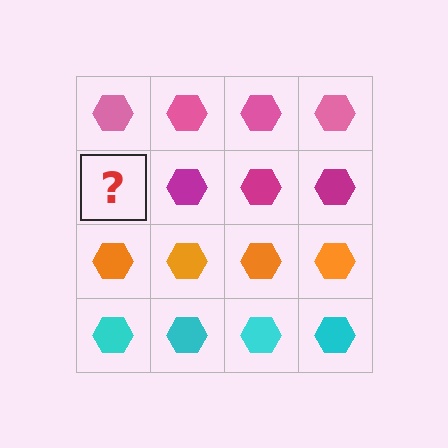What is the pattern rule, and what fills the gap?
The rule is that each row has a consistent color. The gap should be filled with a magenta hexagon.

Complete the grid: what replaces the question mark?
The question mark should be replaced with a magenta hexagon.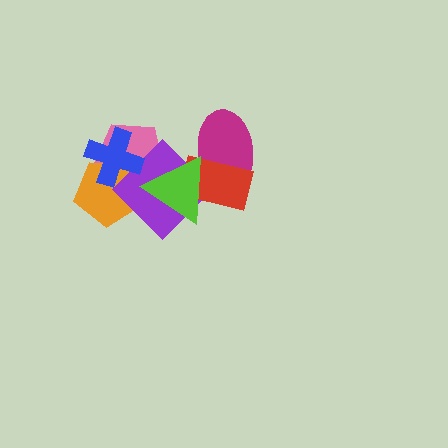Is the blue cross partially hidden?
No, no other shape covers it.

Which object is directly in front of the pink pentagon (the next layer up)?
The orange pentagon is directly in front of the pink pentagon.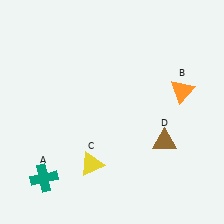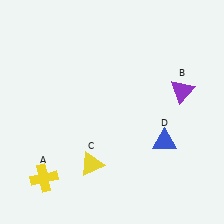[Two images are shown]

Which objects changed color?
A changed from teal to yellow. B changed from orange to purple. D changed from brown to blue.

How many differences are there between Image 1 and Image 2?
There are 3 differences between the two images.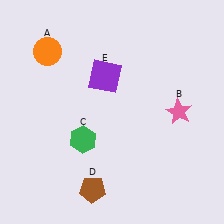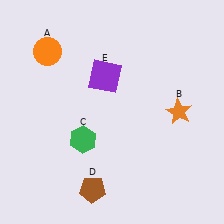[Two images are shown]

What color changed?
The star (B) changed from pink in Image 1 to orange in Image 2.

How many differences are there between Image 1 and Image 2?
There is 1 difference between the two images.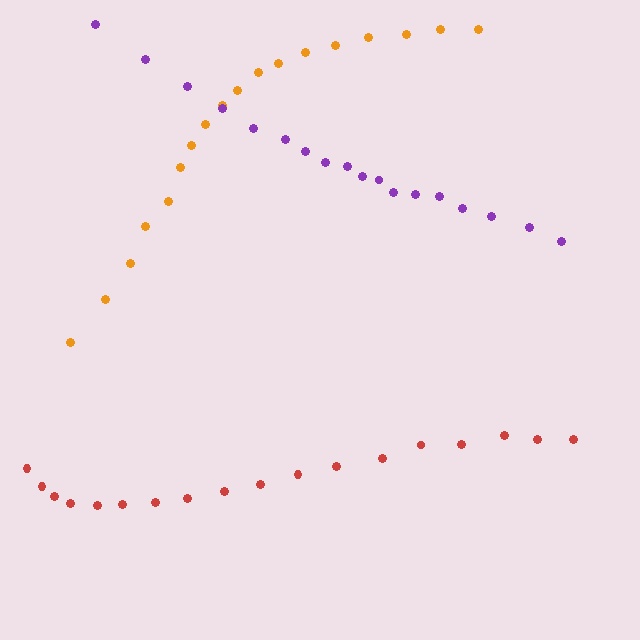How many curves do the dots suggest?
There are 3 distinct paths.